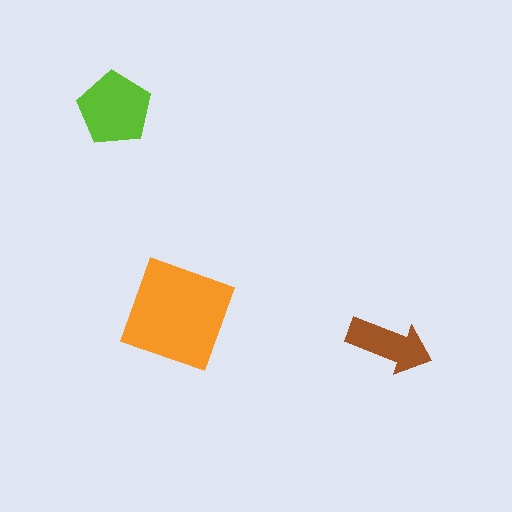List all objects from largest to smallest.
The orange diamond, the lime pentagon, the brown arrow.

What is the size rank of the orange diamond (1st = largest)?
1st.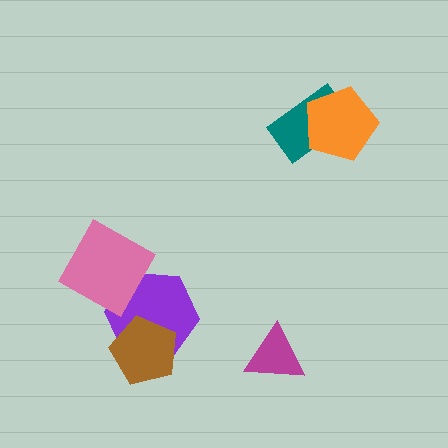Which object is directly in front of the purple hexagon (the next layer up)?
The brown pentagon is directly in front of the purple hexagon.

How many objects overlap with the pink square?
1 object overlaps with the pink square.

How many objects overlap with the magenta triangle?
0 objects overlap with the magenta triangle.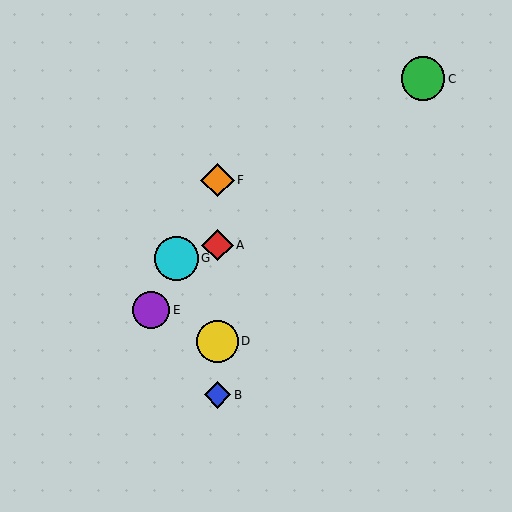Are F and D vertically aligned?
Yes, both are at x≈217.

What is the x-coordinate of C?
Object C is at x≈423.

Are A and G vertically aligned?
No, A is at x≈217 and G is at x≈177.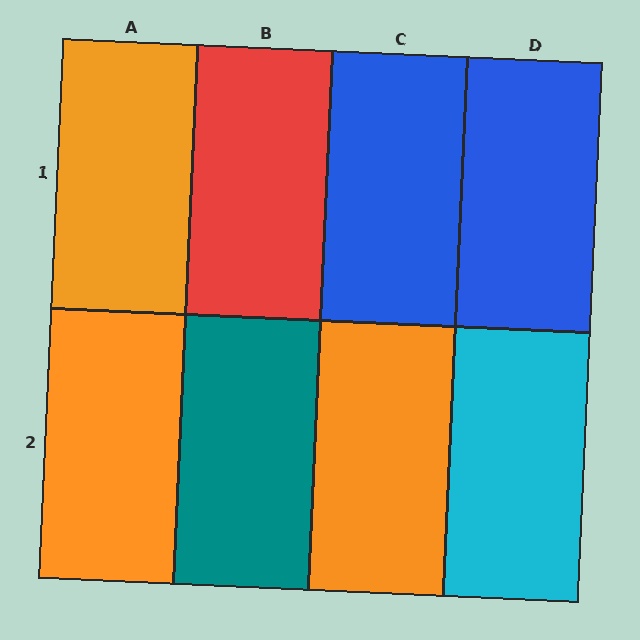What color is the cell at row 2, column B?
Teal.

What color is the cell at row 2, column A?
Orange.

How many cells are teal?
1 cell is teal.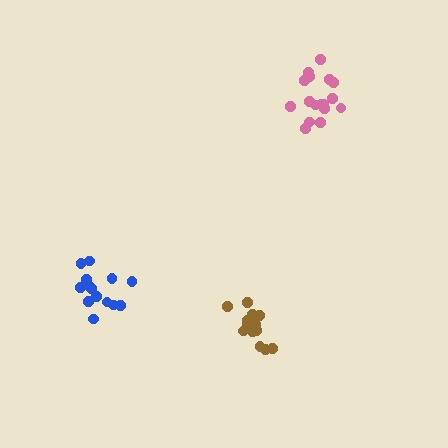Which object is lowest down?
The brown cluster is bottommost.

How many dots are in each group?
Group 1: 14 dots, Group 2: 14 dots, Group 3: 18 dots (46 total).